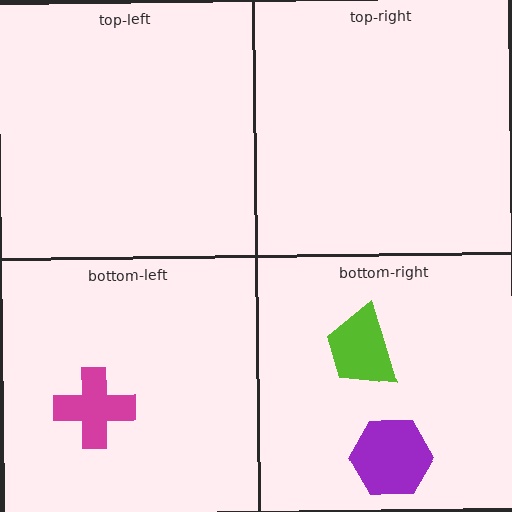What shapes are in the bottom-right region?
The lime trapezoid, the purple hexagon.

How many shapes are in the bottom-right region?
2.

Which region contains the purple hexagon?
The bottom-right region.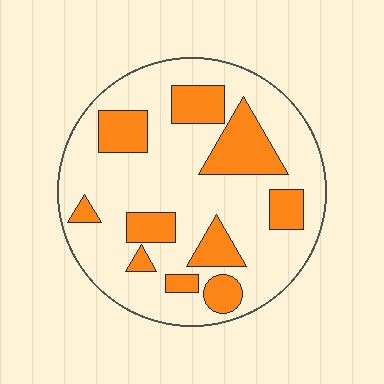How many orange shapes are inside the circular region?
10.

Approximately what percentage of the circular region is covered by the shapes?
Approximately 25%.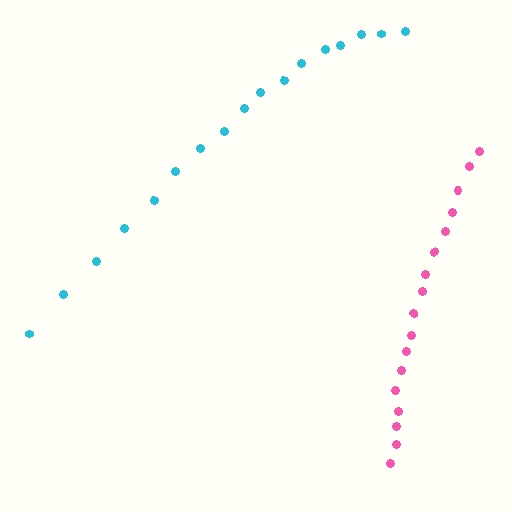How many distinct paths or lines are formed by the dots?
There are 2 distinct paths.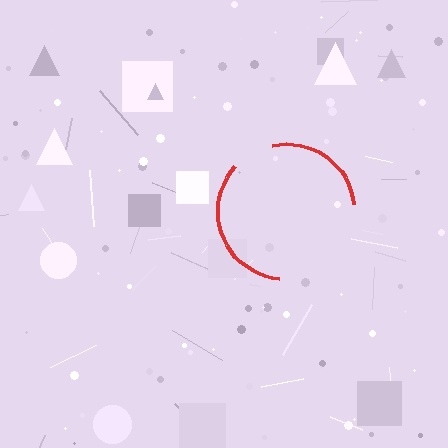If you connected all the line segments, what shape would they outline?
They would outline a circle.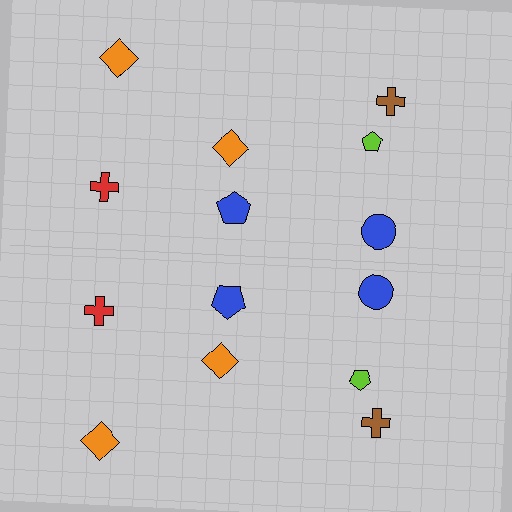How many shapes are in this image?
There are 14 shapes in this image.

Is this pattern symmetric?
Yes, this pattern has bilateral (reflection) symmetry.